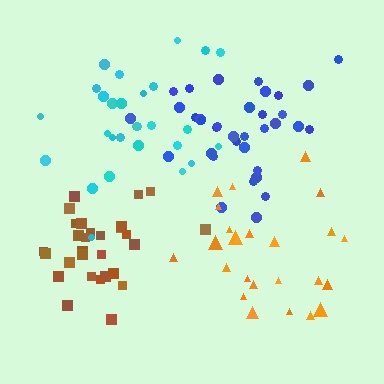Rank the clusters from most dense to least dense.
brown, blue, orange, cyan.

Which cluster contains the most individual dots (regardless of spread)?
Blue (35).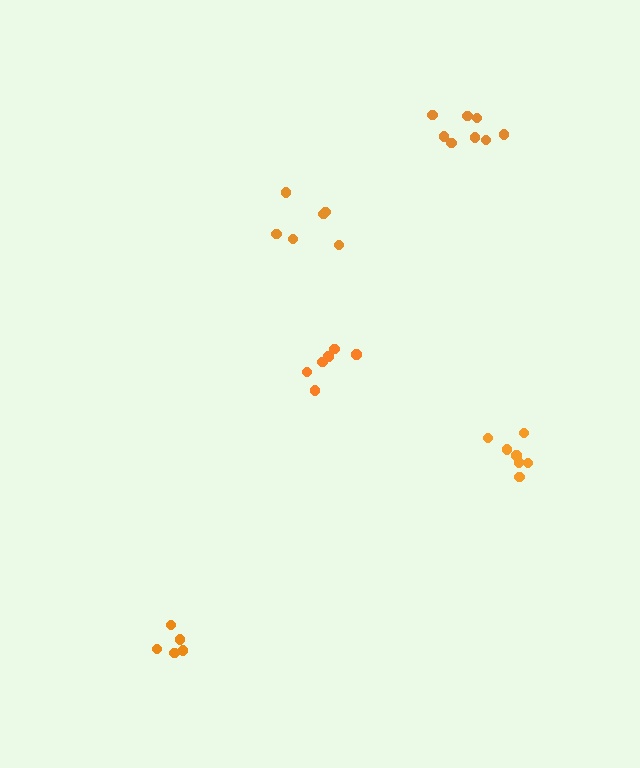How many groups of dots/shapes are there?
There are 5 groups.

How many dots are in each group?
Group 1: 6 dots, Group 2: 8 dots, Group 3: 5 dots, Group 4: 7 dots, Group 5: 6 dots (32 total).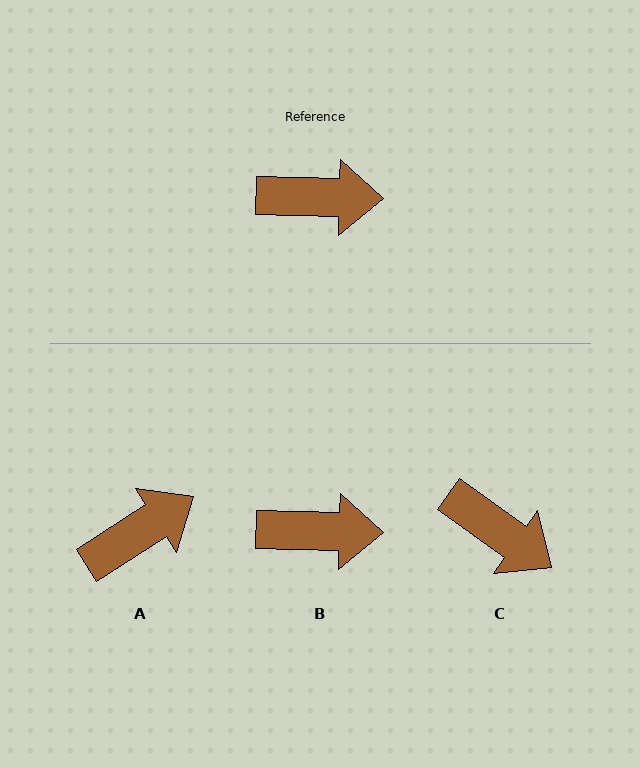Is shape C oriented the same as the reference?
No, it is off by about 34 degrees.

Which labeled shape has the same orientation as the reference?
B.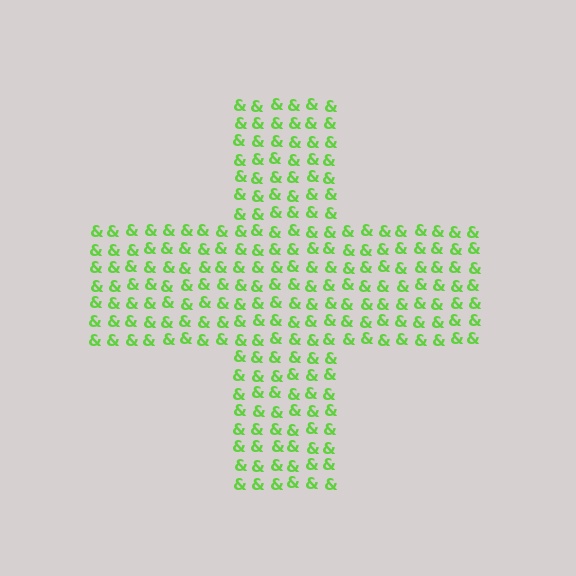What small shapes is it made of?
It is made of small ampersands.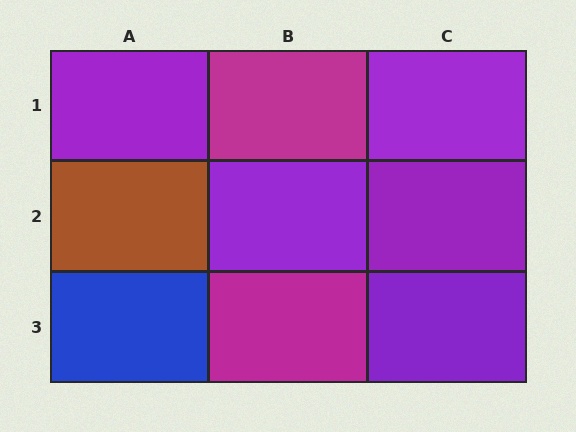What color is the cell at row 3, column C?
Purple.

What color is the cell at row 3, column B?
Magenta.